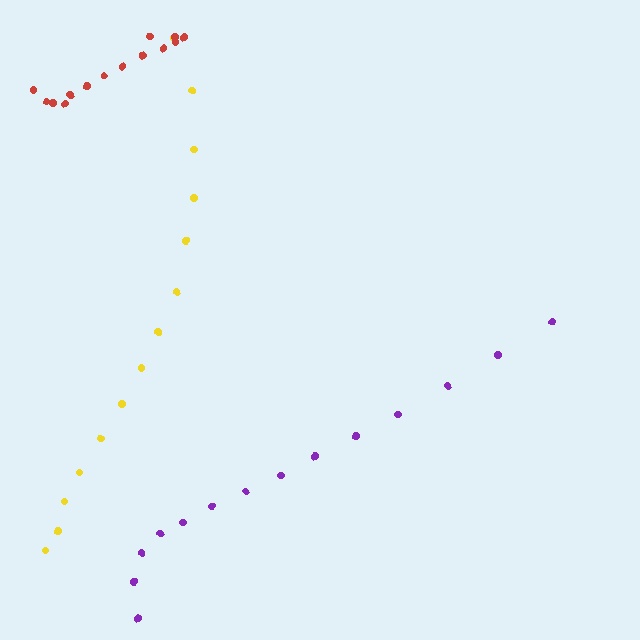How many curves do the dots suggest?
There are 3 distinct paths.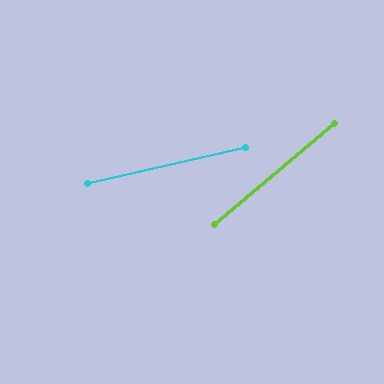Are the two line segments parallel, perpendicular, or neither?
Neither parallel nor perpendicular — they differ by about 27°.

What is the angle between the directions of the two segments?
Approximately 27 degrees.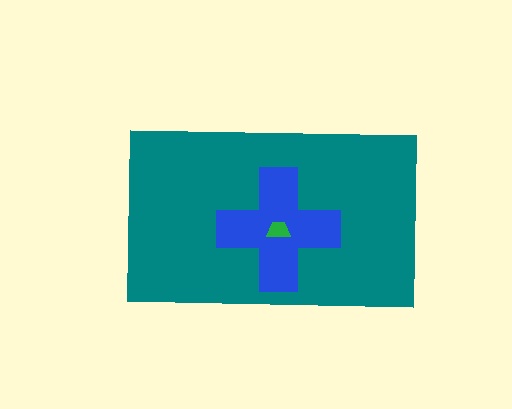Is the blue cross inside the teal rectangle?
Yes.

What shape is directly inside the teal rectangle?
The blue cross.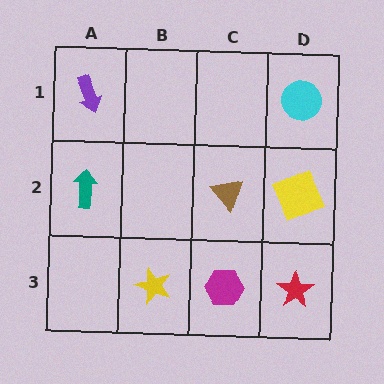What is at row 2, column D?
A yellow square.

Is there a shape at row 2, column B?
No, that cell is empty.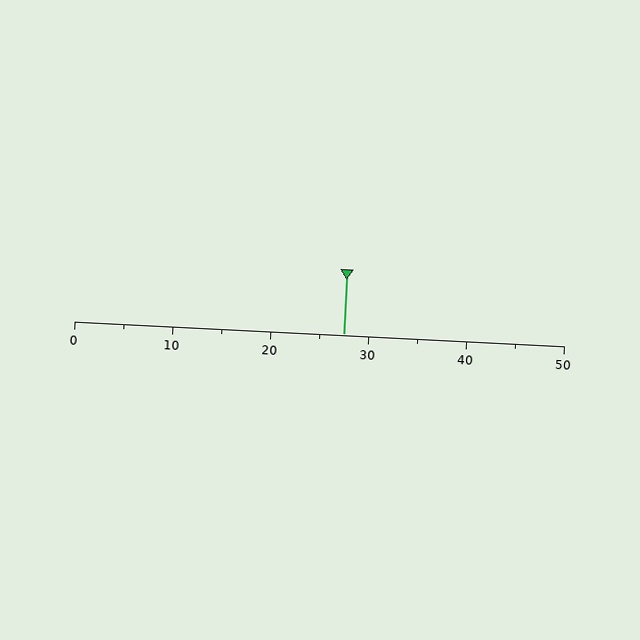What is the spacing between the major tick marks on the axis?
The major ticks are spaced 10 apart.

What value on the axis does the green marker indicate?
The marker indicates approximately 27.5.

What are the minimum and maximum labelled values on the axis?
The axis runs from 0 to 50.